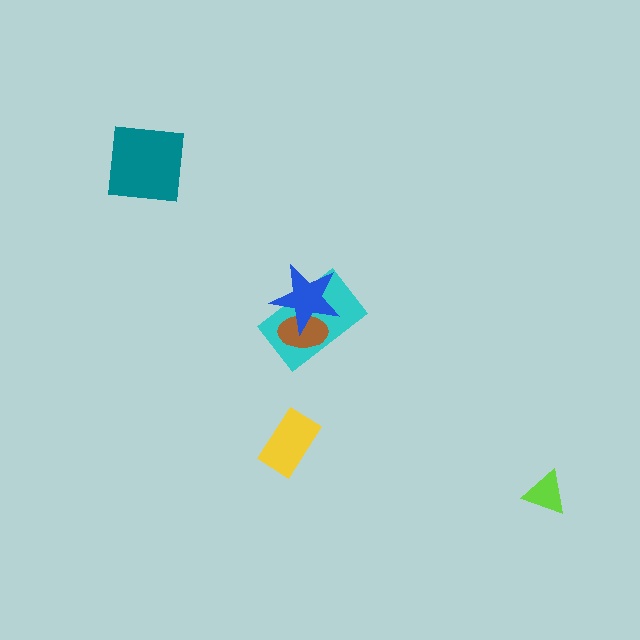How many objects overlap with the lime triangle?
0 objects overlap with the lime triangle.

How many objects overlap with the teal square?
0 objects overlap with the teal square.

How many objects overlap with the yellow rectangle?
0 objects overlap with the yellow rectangle.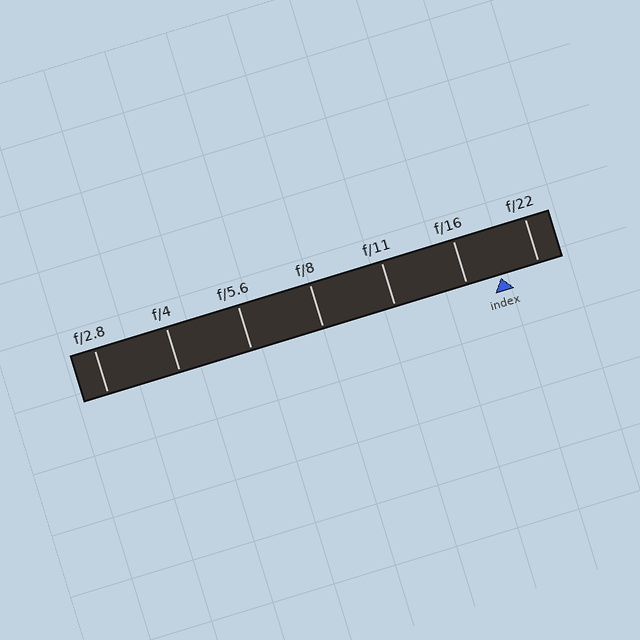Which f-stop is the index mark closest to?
The index mark is closest to f/16.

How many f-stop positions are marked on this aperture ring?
There are 7 f-stop positions marked.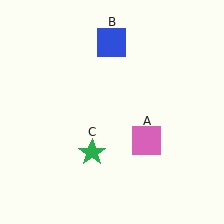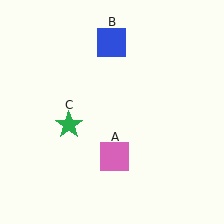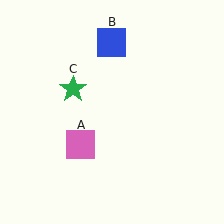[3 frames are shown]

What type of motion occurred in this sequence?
The pink square (object A), green star (object C) rotated clockwise around the center of the scene.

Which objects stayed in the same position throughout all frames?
Blue square (object B) remained stationary.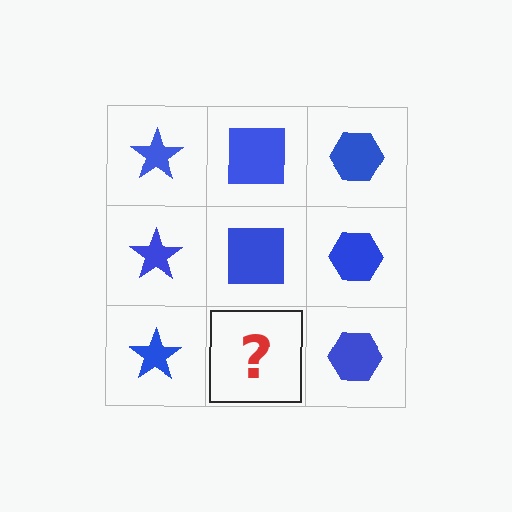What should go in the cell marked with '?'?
The missing cell should contain a blue square.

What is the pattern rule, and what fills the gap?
The rule is that each column has a consistent shape. The gap should be filled with a blue square.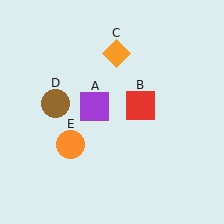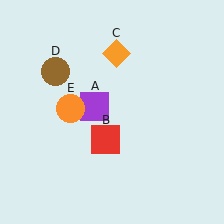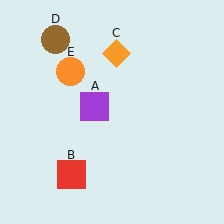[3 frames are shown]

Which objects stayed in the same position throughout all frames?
Purple square (object A) and orange diamond (object C) remained stationary.